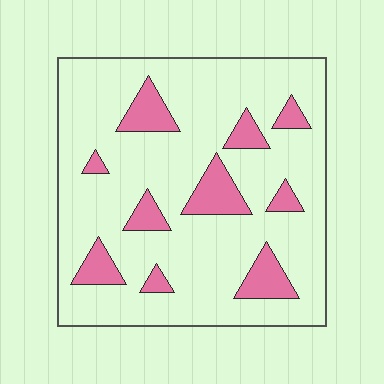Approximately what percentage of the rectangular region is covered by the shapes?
Approximately 15%.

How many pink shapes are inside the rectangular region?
10.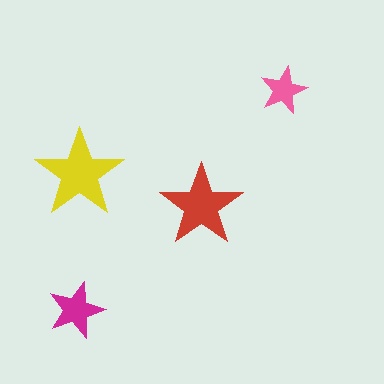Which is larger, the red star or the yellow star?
The yellow one.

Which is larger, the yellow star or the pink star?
The yellow one.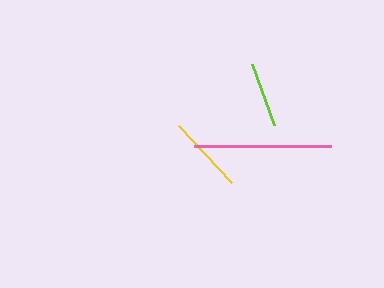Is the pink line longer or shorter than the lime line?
The pink line is longer than the lime line.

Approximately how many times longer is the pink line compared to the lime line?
The pink line is approximately 2.1 times the length of the lime line.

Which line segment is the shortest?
The lime line is the shortest at approximately 65 pixels.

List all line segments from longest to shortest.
From longest to shortest: pink, yellow, lime.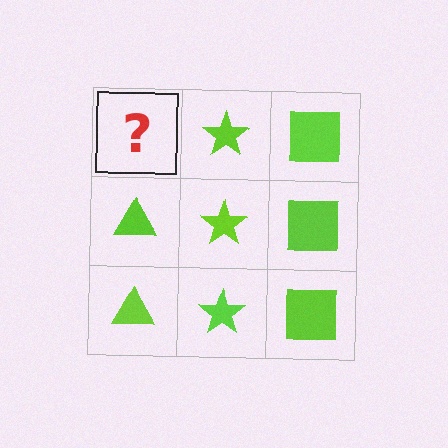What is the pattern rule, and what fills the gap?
The rule is that each column has a consistent shape. The gap should be filled with a lime triangle.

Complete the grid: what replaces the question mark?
The question mark should be replaced with a lime triangle.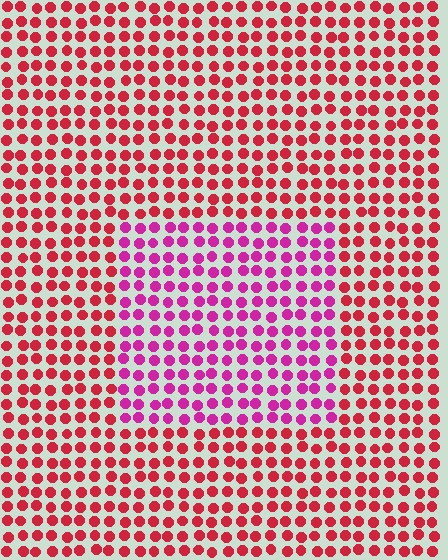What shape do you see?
I see a rectangle.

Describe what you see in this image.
The image is filled with small red elements in a uniform arrangement. A rectangle-shaped region is visible where the elements are tinted to a slightly different hue, forming a subtle color boundary.